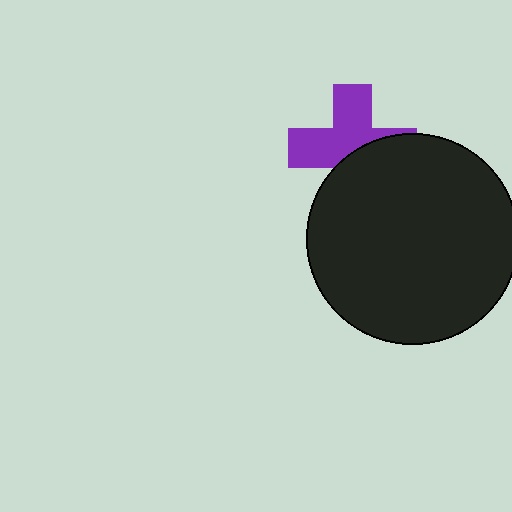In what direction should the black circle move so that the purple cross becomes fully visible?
The black circle should move down. That is the shortest direction to clear the overlap and leave the purple cross fully visible.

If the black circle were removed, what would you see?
You would see the complete purple cross.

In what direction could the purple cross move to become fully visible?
The purple cross could move up. That would shift it out from behind the black circle entirely.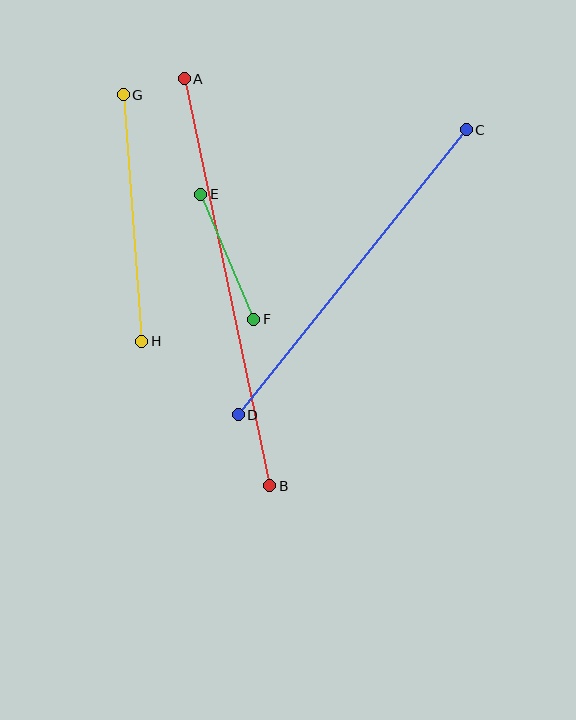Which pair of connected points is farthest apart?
Points A and B are farthest apart.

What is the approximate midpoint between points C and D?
The midpoint is at approximately (352, 272) pixels.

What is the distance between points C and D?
The distance is approximately 365 pixels.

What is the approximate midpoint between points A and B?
The midpoint is at approximately (227, 282) pixels.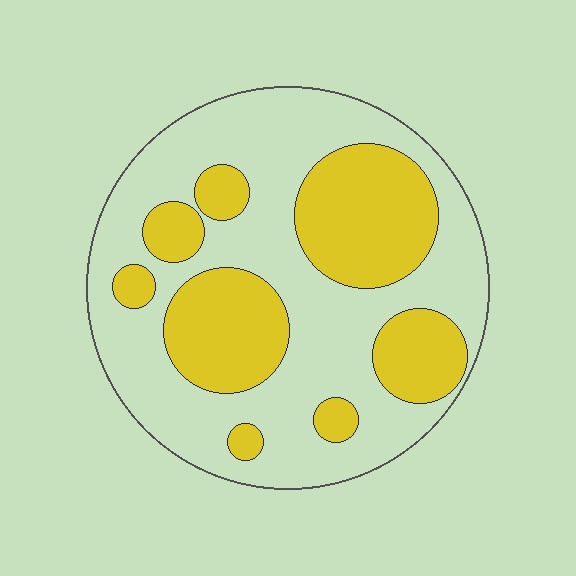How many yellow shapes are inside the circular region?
8.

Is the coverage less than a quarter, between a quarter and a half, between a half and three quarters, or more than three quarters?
Between a quarter and a half.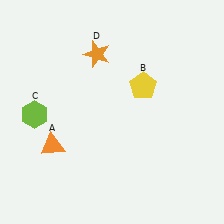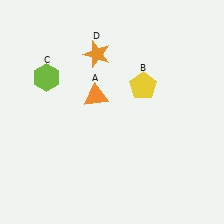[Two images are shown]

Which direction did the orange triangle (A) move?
The orange triangle (A) moved up.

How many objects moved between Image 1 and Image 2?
2 objects moved between the two images.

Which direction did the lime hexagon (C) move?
The lime hexagon (C) moved up.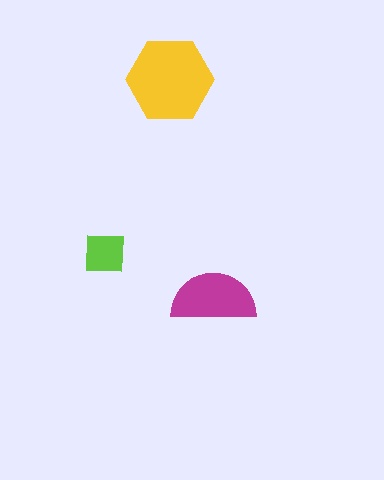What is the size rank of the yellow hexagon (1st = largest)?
1st.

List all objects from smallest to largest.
The lime square, the magenta semicircle, the yellow hexagon.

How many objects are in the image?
There are 3 objects in the image.